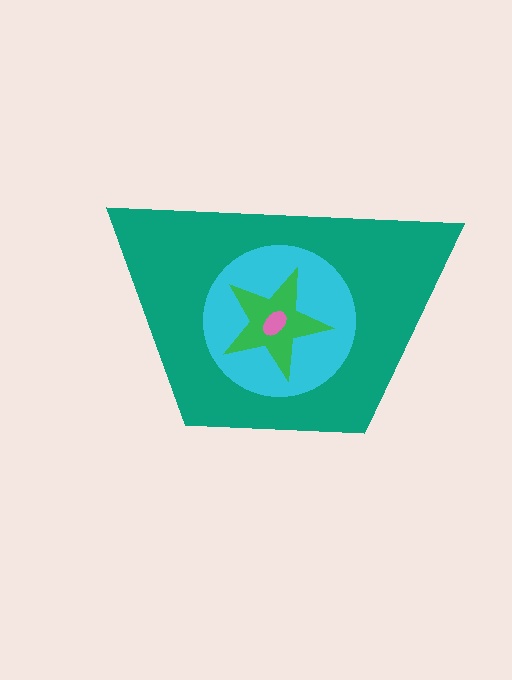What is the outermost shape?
The teal trapezoid.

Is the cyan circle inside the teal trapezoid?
Yes.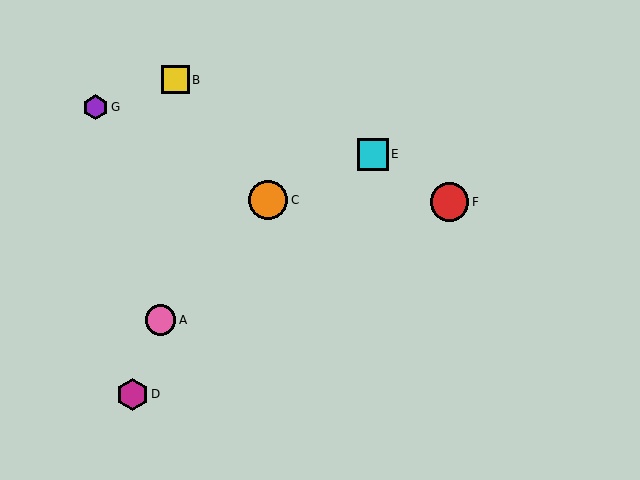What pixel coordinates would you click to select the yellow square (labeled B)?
Click at (175, 80) to select the yellow square B.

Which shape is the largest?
The orange circle (labeled C) is the largest.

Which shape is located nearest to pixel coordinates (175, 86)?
The yellow square (labeled B) at (175, 80) is nearest to that location.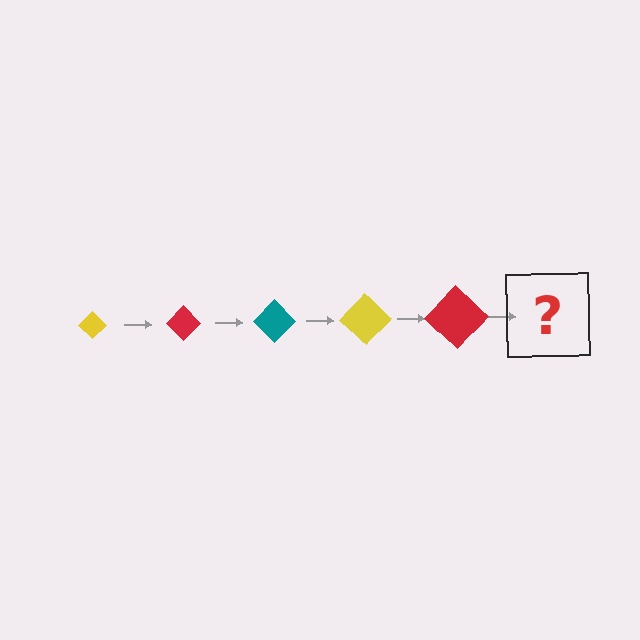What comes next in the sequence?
The next element should be a teal diamond, larger than the previous one.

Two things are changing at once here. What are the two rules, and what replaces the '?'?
The two rules are that the diamond grows larger each step and the color cycles through yellow, red, and teal. The '?' should be a teal diamond, larger than the previous one.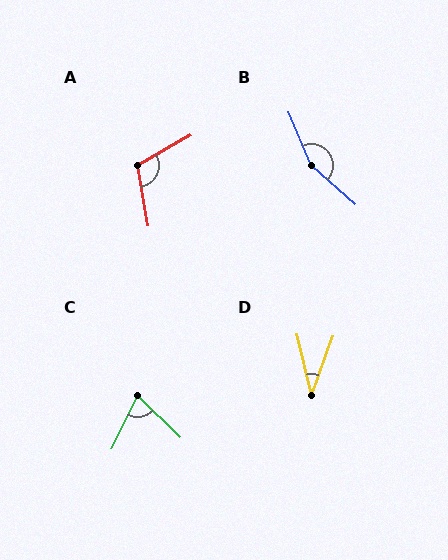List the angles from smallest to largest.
D (32°), C (72°), A (109°), B (154°).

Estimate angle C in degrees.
Approximately 72 degrees.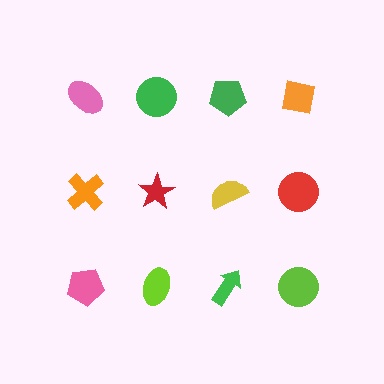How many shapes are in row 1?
4 shapes.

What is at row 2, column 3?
A yellow semicircle.